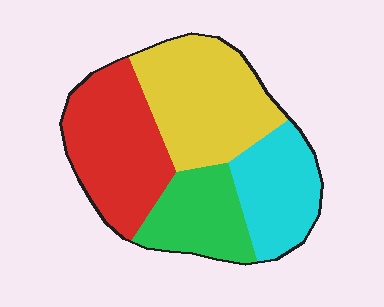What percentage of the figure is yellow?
Yellow covers 32% of the figure.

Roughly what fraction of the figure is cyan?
Cyan covers around 20% of the figure.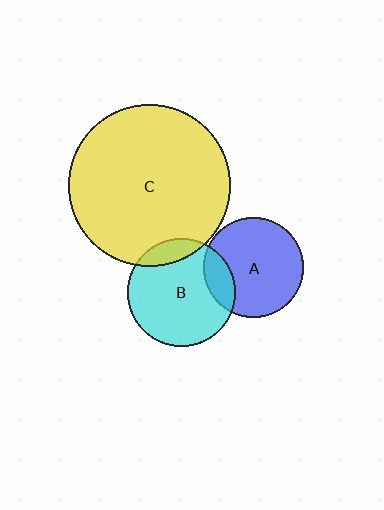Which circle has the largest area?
Circle C (yellow).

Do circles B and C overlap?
Yes.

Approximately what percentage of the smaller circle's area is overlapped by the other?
Approximately 15%.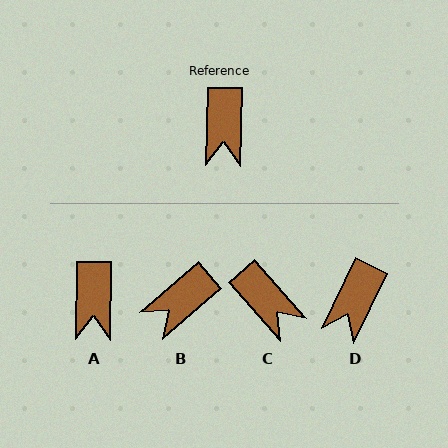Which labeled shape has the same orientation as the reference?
A.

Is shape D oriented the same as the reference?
No, it is off by about 25 degrees.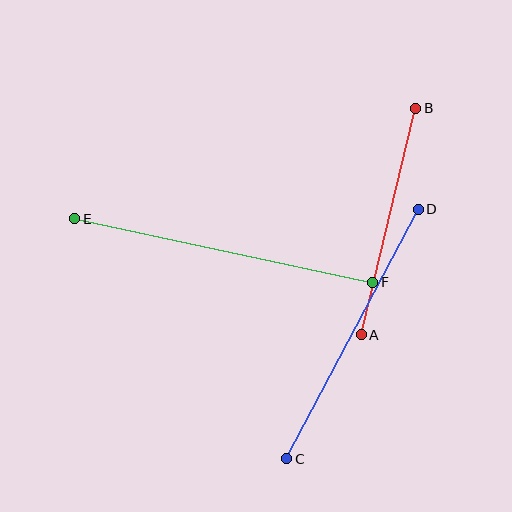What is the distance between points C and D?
The distance is approximately 282 pixels.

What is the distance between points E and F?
The distance is approximately 305 pixels.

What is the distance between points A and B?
The distance is approximately 233 pixels.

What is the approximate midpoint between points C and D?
The midpoint is at approximately (352, 334) pixels.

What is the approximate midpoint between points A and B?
The midpoint is at approximately (388, 222) pixels.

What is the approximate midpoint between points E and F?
The midpoint is at approximately (224, 251) pixels.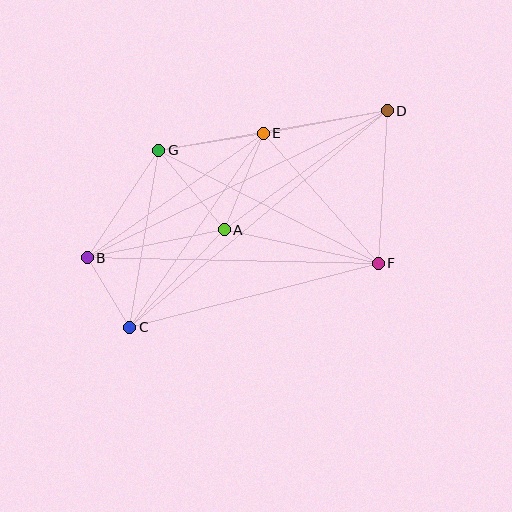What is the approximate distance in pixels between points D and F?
The distance between D and F is approximately 152 pixels.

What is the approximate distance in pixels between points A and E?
The distance between A and E is approximately 104 pixels.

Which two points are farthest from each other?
Points C and D are farthest from each other.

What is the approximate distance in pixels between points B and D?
The distance between B and D is approximately 334 pixels.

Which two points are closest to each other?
Points B and C are closest to each other.